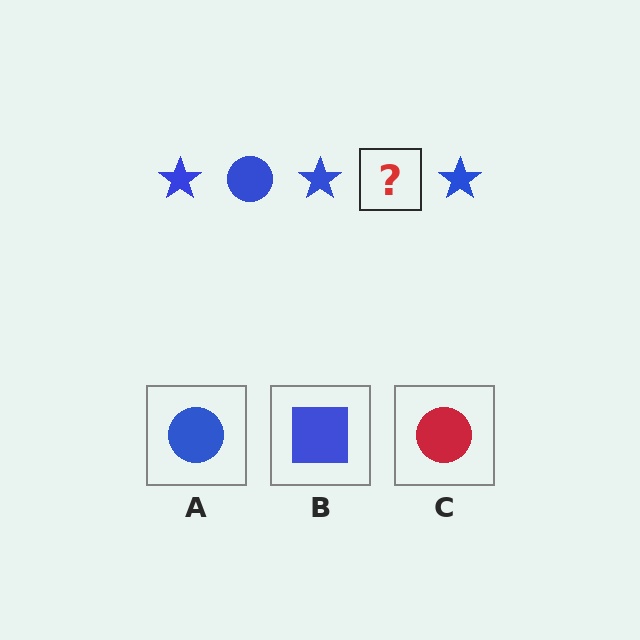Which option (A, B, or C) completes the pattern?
A.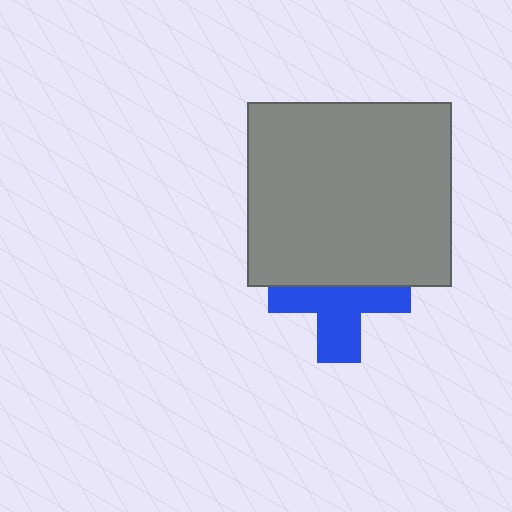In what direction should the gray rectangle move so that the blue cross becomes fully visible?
The gray rectangle should move up. That is the shortest direction to clear the overlap and leave the blue cross fully visible.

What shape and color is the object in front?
The object in front is a gray rectangle.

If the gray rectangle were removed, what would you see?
You would see the complete blue cross.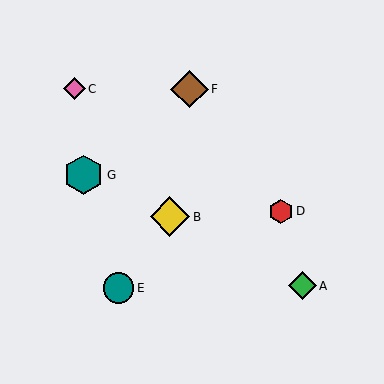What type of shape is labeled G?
Shape G is a teal hexagon.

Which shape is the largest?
The yellow diamond (labeled B) is the largest.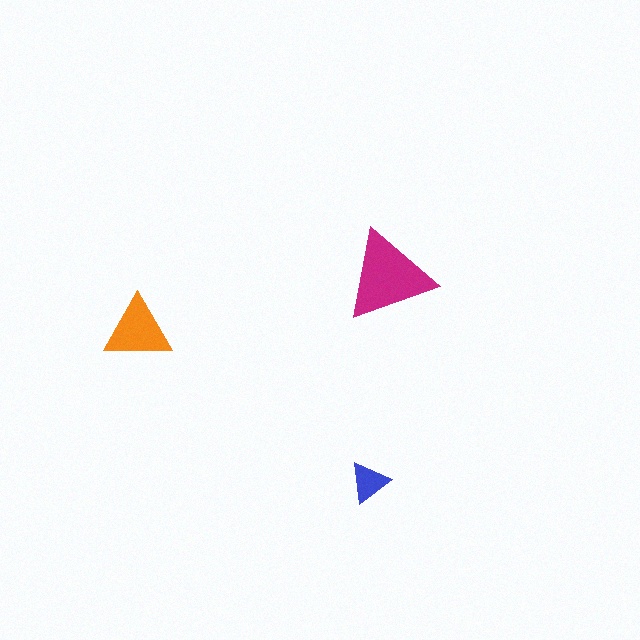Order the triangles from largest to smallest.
the magenta one, the orange one, the blue one.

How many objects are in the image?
There are 3 objects in the image.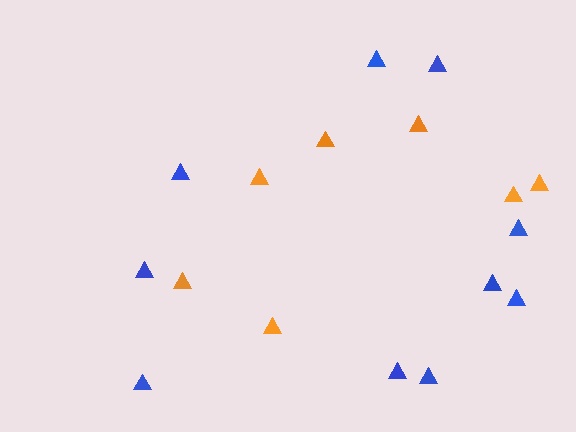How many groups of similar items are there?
There are 2 groups: one group of orange triangles (7) and one group of blue triangles (10).